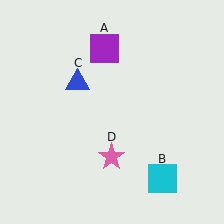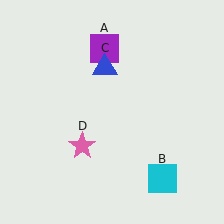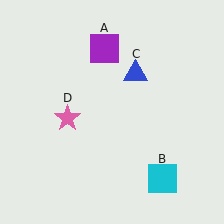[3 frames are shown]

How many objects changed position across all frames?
2 objects changed position: blue triangle (object C), pink star (object D).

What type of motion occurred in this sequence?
The blue triangle (object C), pink star (object D) rotated clockwise around the center of the scene.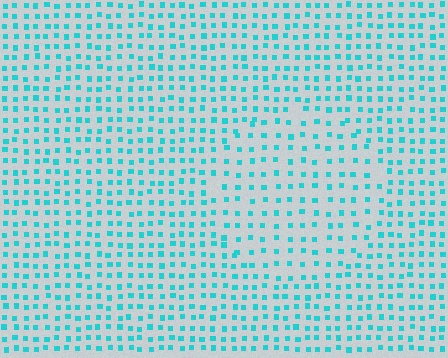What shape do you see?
I see a circle.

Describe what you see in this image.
The image contains small cyan elements arranged at two different densities. A circle-shaped region is visible where the elements are less densely packed than the surrounding area.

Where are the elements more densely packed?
The elements are more densely packed outside the circle boundary.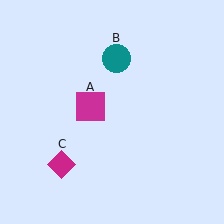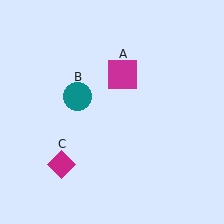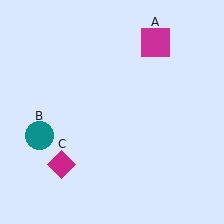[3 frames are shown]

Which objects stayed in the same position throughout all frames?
Magenta diamond (object C) remained stationary.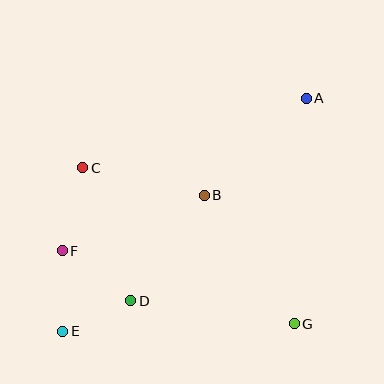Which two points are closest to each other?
Points D and E are closest to each other.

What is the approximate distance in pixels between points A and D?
The distance between A and D is approximately 268 pixels.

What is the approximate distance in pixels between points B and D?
The distance between B and D is approximately 128 pixels.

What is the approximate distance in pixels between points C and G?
The distance between C and G is approximately 263 pixels.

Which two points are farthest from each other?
Points A and E are farthest from each other.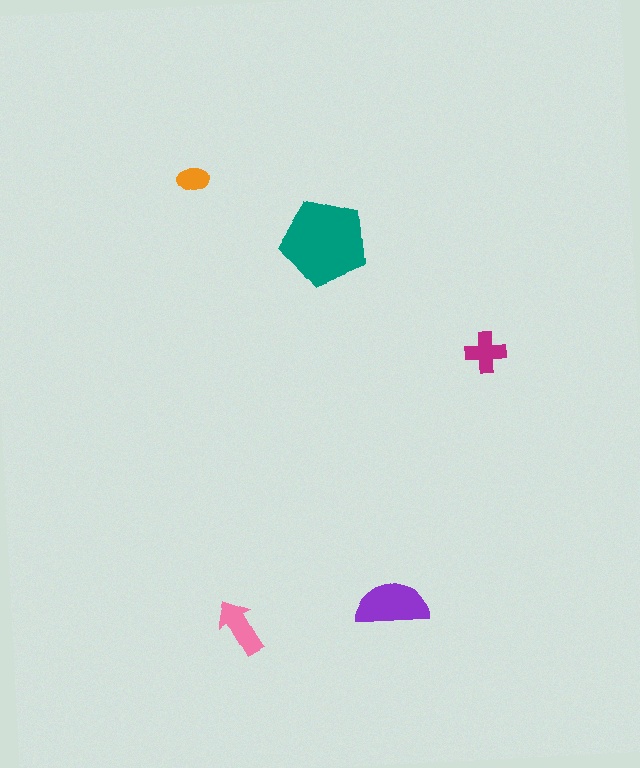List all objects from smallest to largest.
The orange ellipse, the magenta cross, the pink arrow, the purple semicircle, the teal pentagon.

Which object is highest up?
The orange ellipse is topmost.